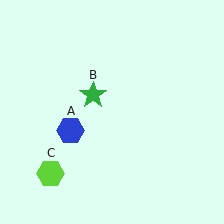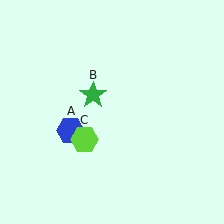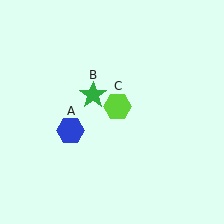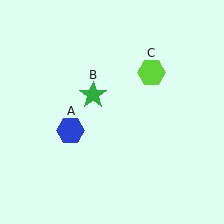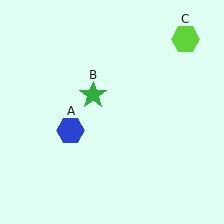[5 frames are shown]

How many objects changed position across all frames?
1 object changed position: lime hexagon (object C).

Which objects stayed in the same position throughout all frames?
Blue hexagon (object A) and green star (object B) remained stationary.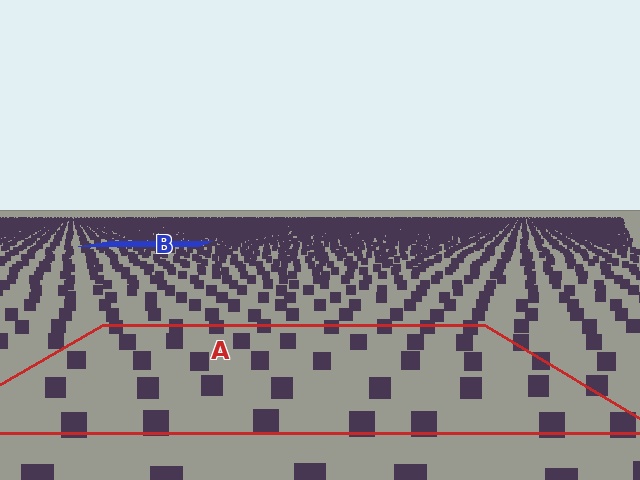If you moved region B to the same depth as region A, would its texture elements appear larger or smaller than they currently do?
They would appear larger. At a closer depth, the same texture elements are projected at a bigger on-screen size.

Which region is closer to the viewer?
Region A is closer. The texture elements there are larger and more spread out.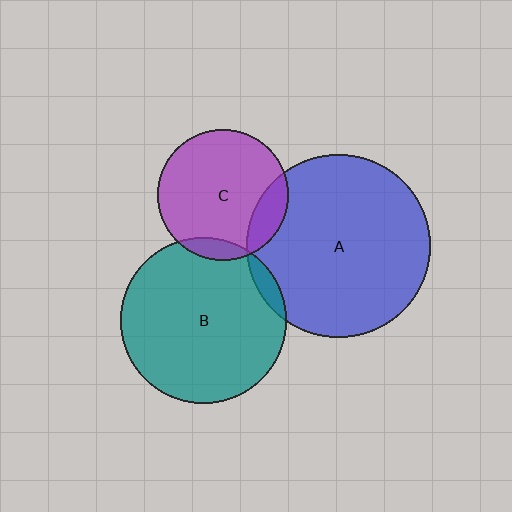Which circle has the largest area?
Circle A (blue).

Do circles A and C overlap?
Yes.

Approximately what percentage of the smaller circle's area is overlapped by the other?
Approximately 15%.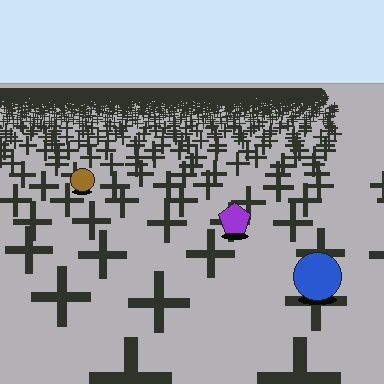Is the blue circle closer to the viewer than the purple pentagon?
Yes. The blue circle is closer — you can tell from the texture gradient: the ground texture is coarser near it.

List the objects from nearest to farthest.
From nearest to farthest: the blue circle, the purple pentagon, the brown circle.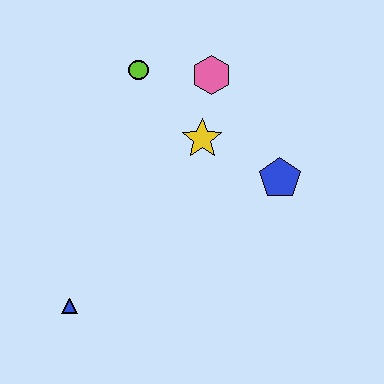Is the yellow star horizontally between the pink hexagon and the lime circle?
Yes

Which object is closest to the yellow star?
The pink hexagon is closest to the yellow star.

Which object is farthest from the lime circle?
The blue triangle is farthest from the lime circle.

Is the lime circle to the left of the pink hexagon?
Yes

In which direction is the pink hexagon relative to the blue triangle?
The pink hexagon is above the blue triangle.